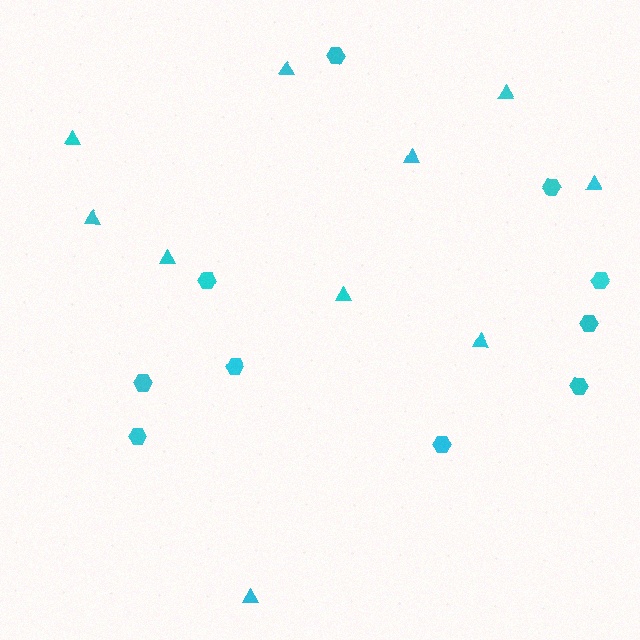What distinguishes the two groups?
There are 2 groups: one group of hexagons (10) and one group of triangles (10).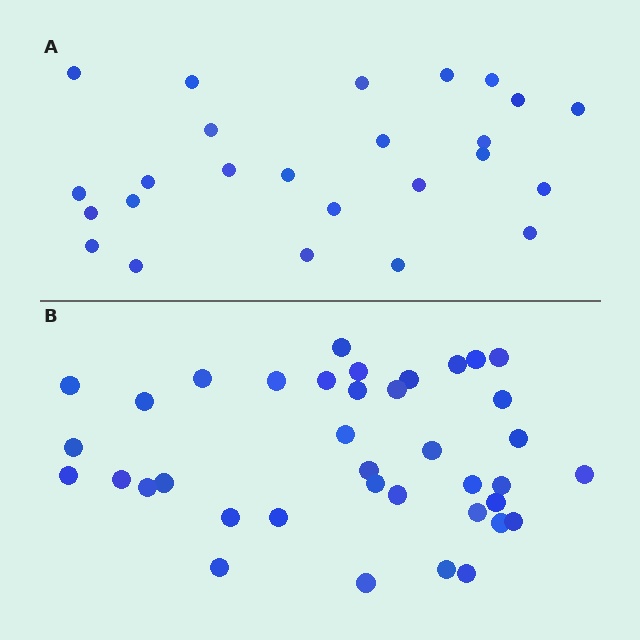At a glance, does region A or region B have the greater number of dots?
Region B (the bottom region) has more dots.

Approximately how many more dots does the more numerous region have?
Region B has approximately 15 more dots than region A.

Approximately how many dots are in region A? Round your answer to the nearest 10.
About 20 dots. (The exact count is 25, which rounds to 20.)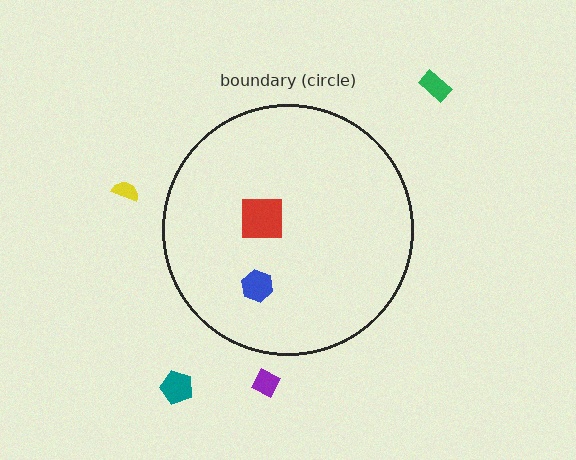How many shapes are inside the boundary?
2 inside, 4 outside.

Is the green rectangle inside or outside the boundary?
Outside.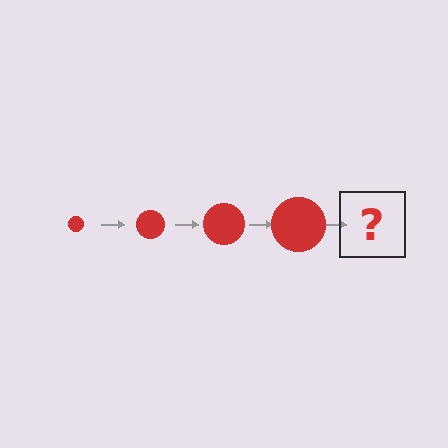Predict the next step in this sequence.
The next step is a red circle, larger than the previous one.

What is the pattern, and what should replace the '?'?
The pattern is that the circle gets progressively larger each step. The '?' should be a red circle, larger than the previous one.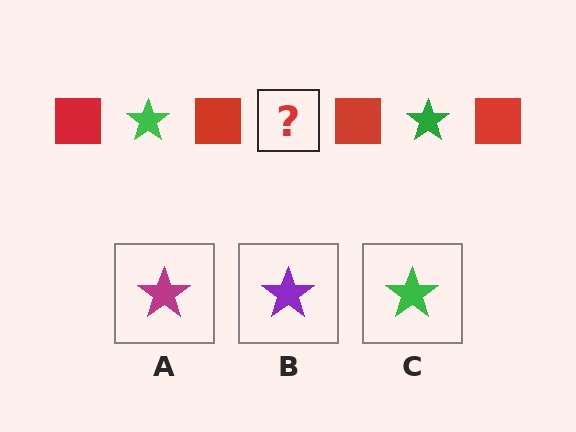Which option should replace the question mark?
Option C.